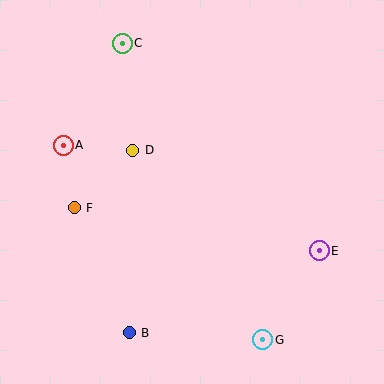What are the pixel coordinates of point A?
Point A is at (63, 145).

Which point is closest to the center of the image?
Point D at (133, 150) is closest to the center.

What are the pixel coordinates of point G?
Point G is at (263, 340).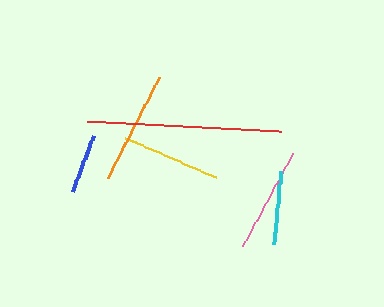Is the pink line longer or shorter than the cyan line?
The pink line is longer than the cyan line.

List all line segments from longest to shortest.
From longest to shortest: red, orange, pink, yellow, cyan, blue.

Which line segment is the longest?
The red line is the longest at approximately 195 pixels.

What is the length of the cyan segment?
The cyan segment is approximately 74 pixels long.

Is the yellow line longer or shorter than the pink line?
The pink line is longer than the yellow line.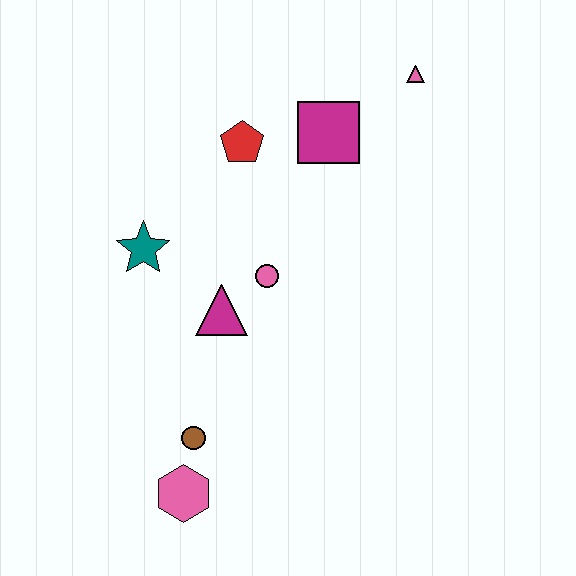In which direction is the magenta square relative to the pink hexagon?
The magenta square is above the pink hexagon.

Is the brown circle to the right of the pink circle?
No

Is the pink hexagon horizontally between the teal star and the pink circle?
Yes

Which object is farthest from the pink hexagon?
The pink triangle is farthest from the pink hexagon.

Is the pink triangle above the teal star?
Yes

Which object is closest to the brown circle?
The pink hexagon is closest to the brown circle.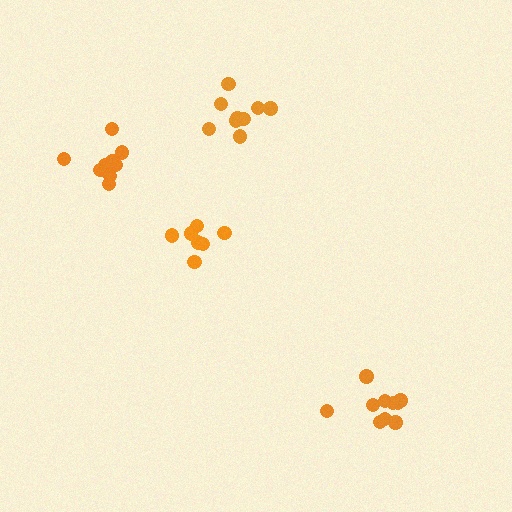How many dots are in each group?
Group 1: 9 dots, Group 2: 10 dots, Group 3: 7 dots, Group 4: 9 dots (35 total).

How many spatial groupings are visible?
There are 4 spatial groupings.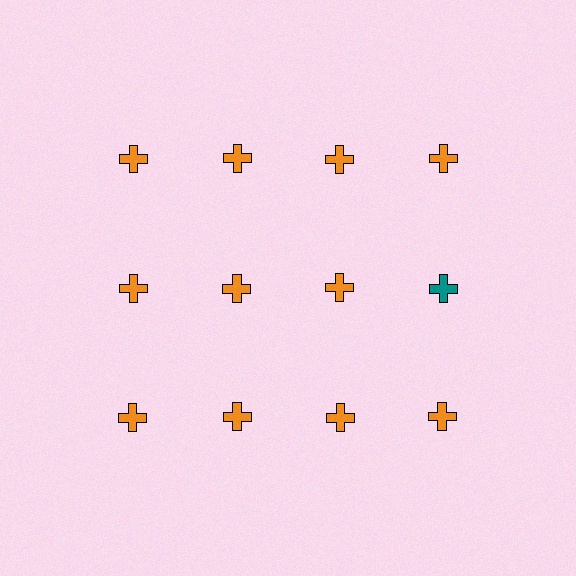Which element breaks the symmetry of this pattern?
The teal cross in the second row, second from right column breaks the symmetry. All other shapes are orange crosses.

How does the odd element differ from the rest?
It has a different color: teal instead of orange.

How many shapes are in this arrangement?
There are 12 shapes arranged in a grid pattern.